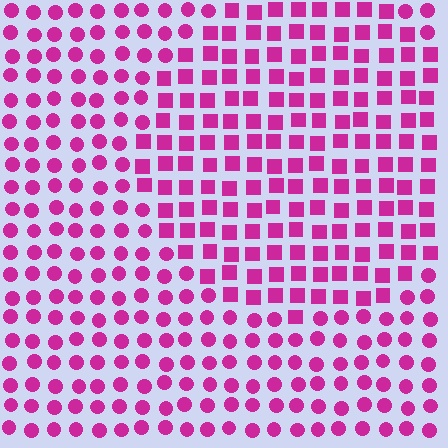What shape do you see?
I see a circle.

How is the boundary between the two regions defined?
The boundary is defined by a change in element shape: squares inside vs. circles outside. All elements share the same color and spacing.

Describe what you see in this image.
The image is filled with small magenta elements arranged in a uniform grid. A circle-shaped region contains squares, while the surrounding area contains circles. The boundary is defined purely by the change in element shape.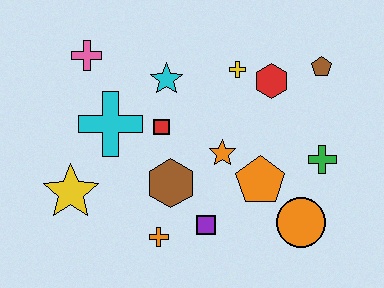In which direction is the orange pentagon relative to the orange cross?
The orange pentagon is to the right of the orange cross.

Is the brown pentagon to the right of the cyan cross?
Yes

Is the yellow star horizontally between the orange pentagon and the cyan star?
No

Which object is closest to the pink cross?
The cyan cross is closest to the pink cross.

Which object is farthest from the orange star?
The pink cross is farthest from the orange star.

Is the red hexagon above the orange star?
Yes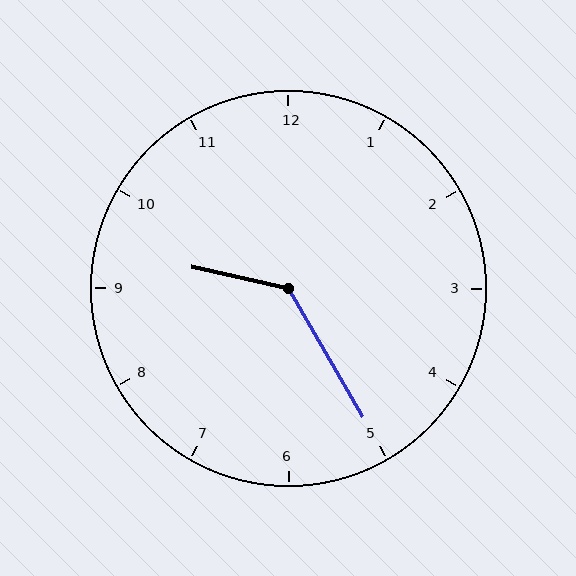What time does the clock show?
9:25.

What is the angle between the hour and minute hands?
Approximately 132 degrees.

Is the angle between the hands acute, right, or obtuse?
It is obtuse.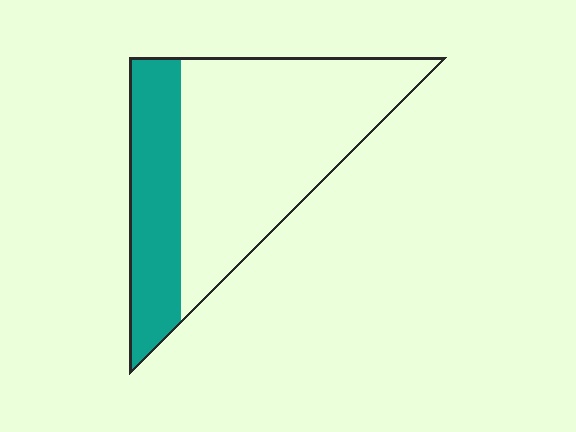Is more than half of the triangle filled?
No.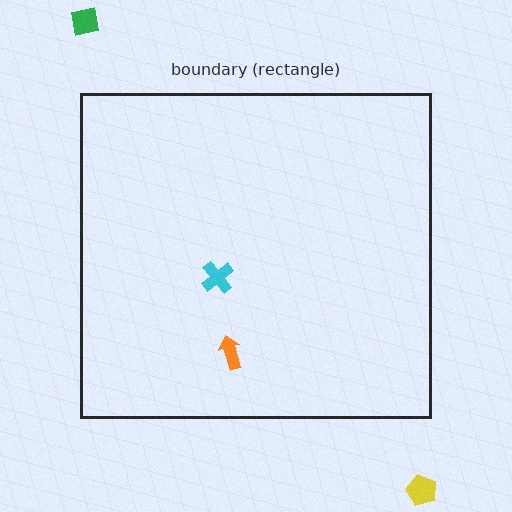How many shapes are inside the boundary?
2 inside, 2 outside.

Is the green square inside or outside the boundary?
Outside.